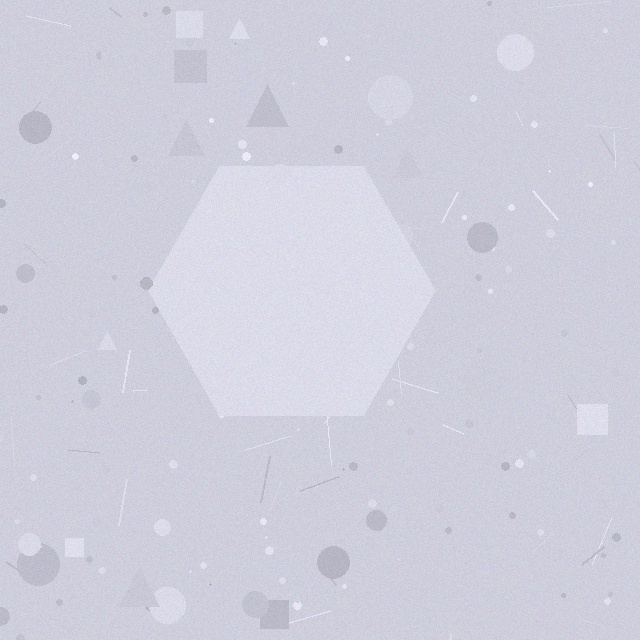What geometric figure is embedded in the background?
A hexagon is embedded in the background.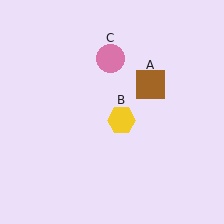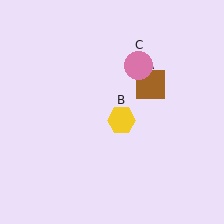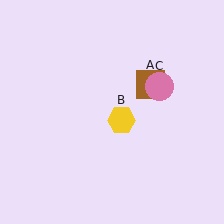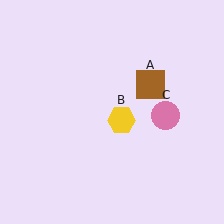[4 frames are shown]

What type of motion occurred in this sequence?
The pink circle (object C) rotated clockwise around the center of the scene.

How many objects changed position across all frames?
1 object changed position: pink circle (object C).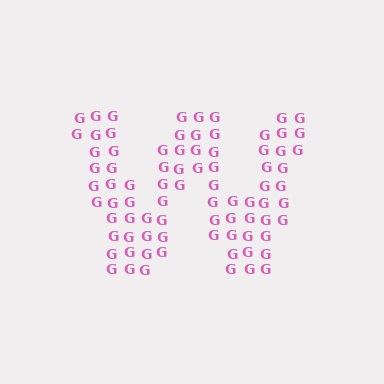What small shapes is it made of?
It is made of small letter G's.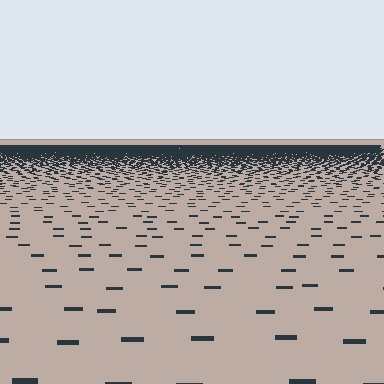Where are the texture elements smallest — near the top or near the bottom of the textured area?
Near the top.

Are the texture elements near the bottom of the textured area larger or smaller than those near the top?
Larger. Near the bottom, elements are closer to the viewer and appear at a bigger on-screen size.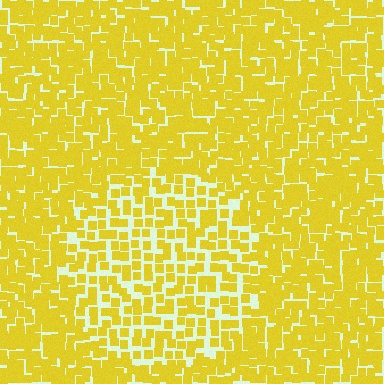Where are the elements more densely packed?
The elements are more densely packed outside the circle boundary.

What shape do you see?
I see a circle.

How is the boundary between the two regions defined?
The boundary is defined by a change in element density (approximately 1.7x ratio). All elements are the same color, size, and shape.